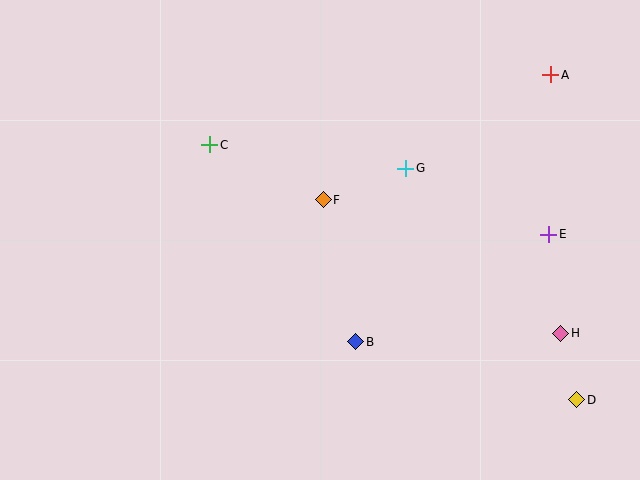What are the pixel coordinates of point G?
Point G is at (406, 168).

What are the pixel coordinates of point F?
Point F is at (323, 200).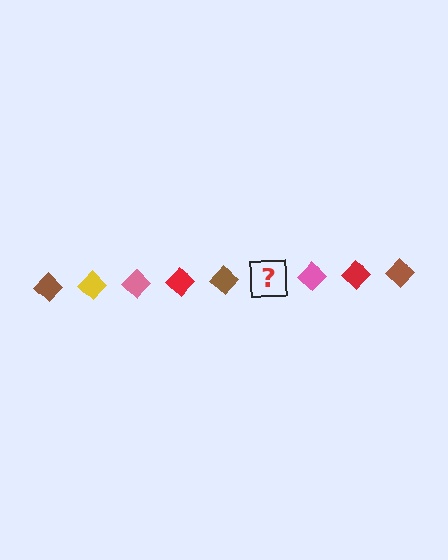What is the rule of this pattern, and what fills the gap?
The rule is that the pattern cycles through brown, yellow, pink, red diamonds. The gap should be filled with a yellow diamond.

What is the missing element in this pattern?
The missing element is a yellow diamond.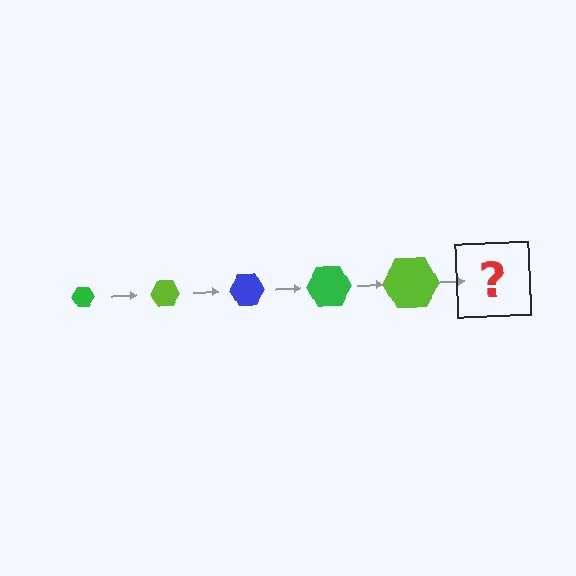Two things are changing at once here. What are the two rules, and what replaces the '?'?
The two rules are that the hexagon grows larger each step and the color cycles through green, lime, and blue. The '?' should be a blue hexagon, larger than the previous one.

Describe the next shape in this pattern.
It should be a blue hexagon, larger than the previous one.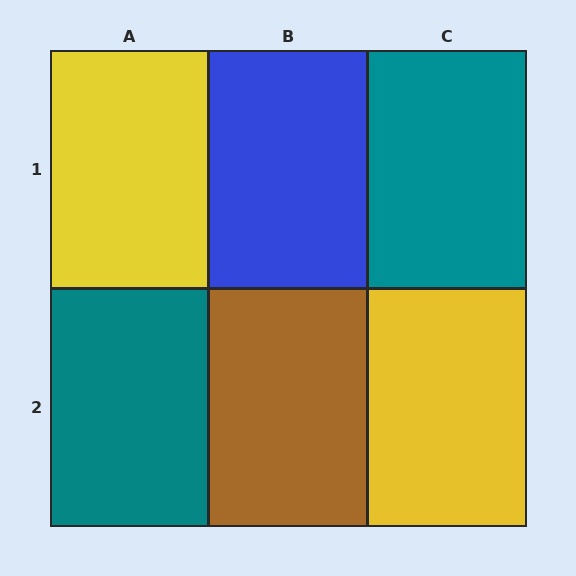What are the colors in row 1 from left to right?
Yellow, blue, teal.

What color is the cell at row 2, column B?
Brown.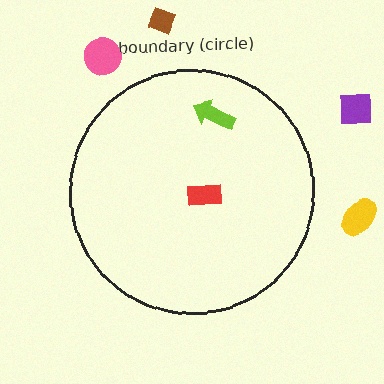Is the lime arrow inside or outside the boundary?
Inside.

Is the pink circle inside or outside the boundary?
Outside.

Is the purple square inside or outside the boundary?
Outside.